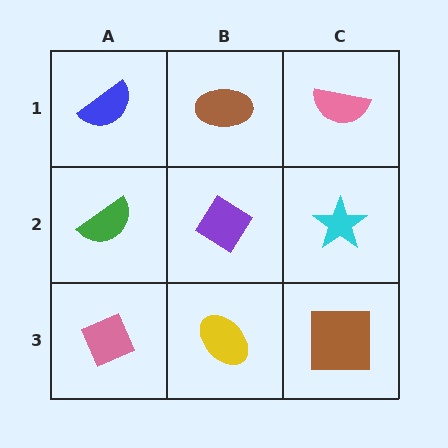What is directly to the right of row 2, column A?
A purple diamond.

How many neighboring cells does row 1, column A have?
2.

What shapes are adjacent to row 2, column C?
A pink semicircle (row 1, column C), a brown square (row 3, column C), a purple diamond (row 2, column B).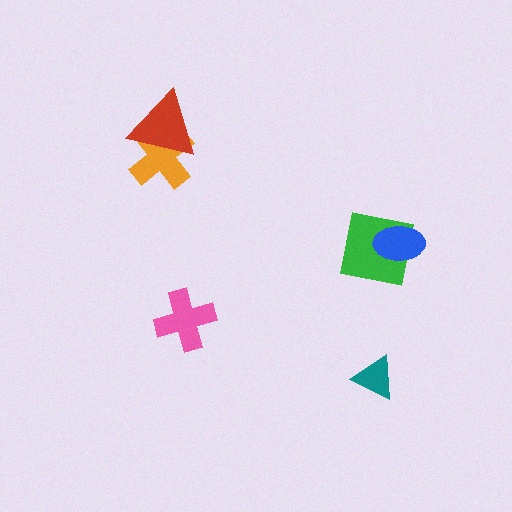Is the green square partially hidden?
Yes, it is partially covered by another shape.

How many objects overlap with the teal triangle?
0 objects overlap with the teal triangle.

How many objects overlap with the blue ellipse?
1 object overlaps with the blue ellipse.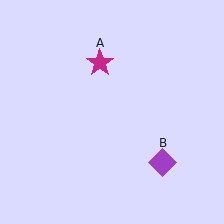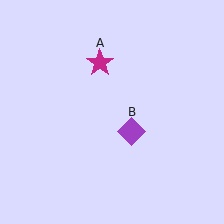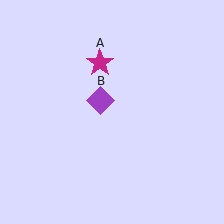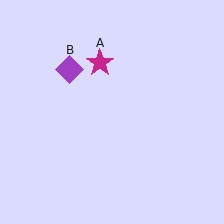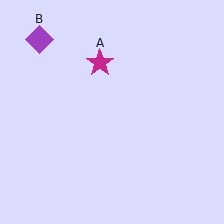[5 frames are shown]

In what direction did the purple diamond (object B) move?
The purple diamond (object B) moved up and to the left.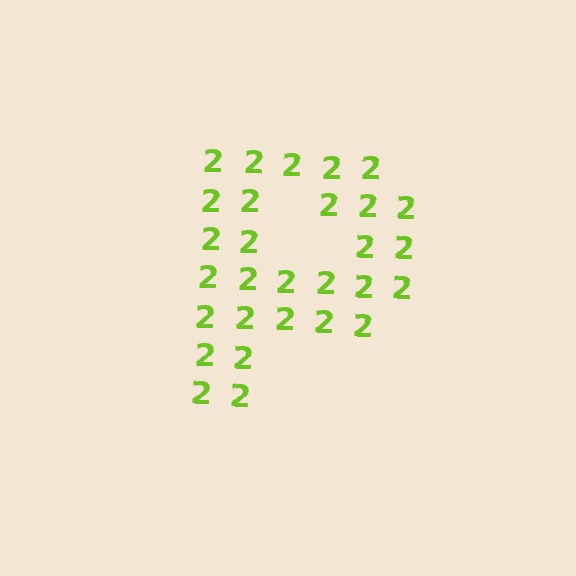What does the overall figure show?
The overall figure shows the letter P.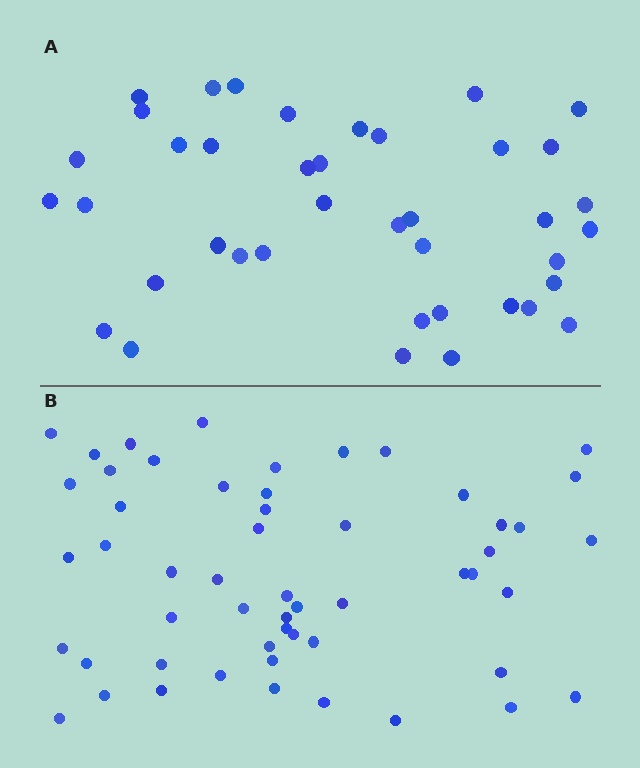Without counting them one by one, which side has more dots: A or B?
Region B (the bottom region) has more dots.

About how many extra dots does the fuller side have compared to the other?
Region B has approximately 15 more dots than region A.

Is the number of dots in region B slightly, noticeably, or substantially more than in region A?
Region B has noticeably more, but not dramatically so. The ratio is roughly 1.4 to 1.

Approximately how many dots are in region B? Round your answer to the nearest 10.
About 50 dots. (The exact count is 54, which rounds to 50.)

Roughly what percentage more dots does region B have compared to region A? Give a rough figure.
About 35% more.